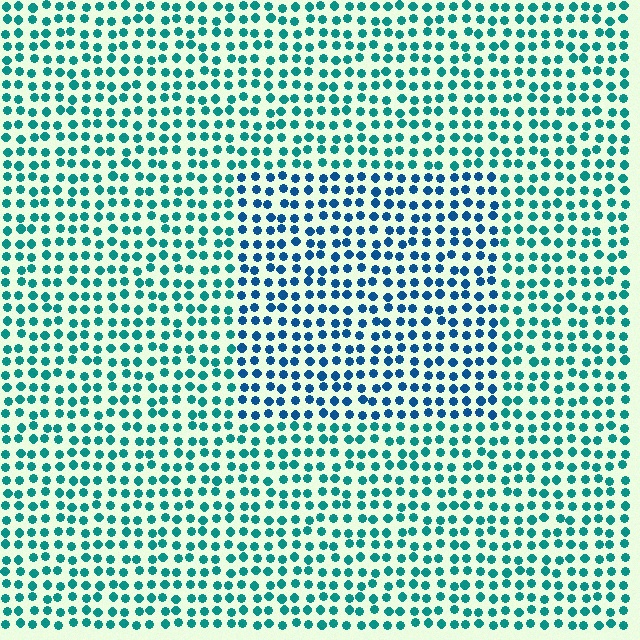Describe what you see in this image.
The image is filled with small teal elements in a uniform arrangement. A rectangle-shaped region is visible where the elements are tinted to a slightly different hue, forming a subtle color boundary.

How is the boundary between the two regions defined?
The boundary is defined purely by a slight shift in hue (about 34 degrees). Spacing, size, and orientation are identical on both sides.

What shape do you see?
I see a rectangle.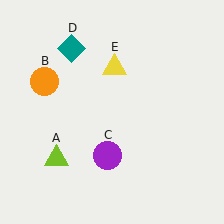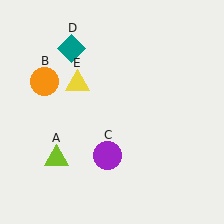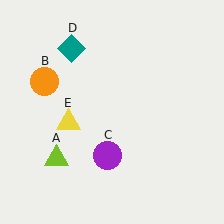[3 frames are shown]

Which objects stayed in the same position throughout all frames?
Lime triangle (object A) and orange circle (object B) and purple circle (object C) and teal diamond (object D) remained stationary.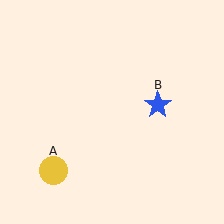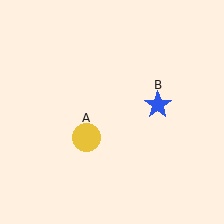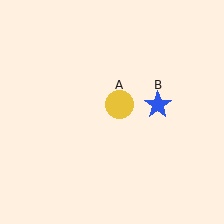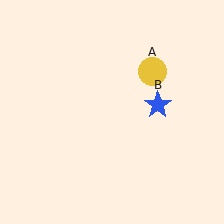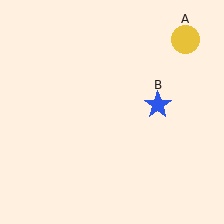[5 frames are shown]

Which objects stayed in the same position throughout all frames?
Blue star (object B) remained stationary.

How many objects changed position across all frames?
1 object changed position: yellow circle (object A).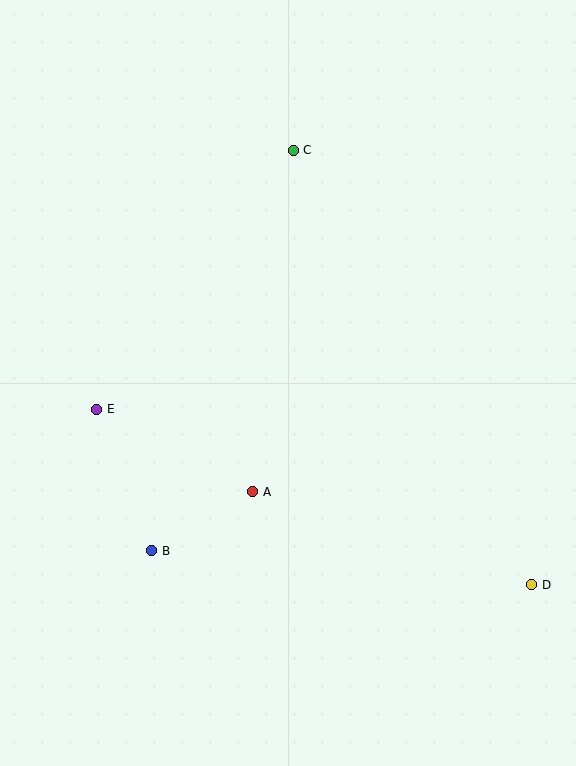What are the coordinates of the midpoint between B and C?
The midpoint between B and C is at (222, 350).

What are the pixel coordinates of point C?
Point C is at (293, 150).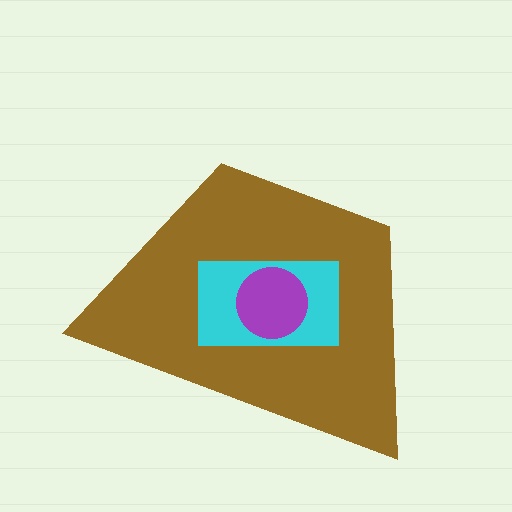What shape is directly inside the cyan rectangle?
The purple circle.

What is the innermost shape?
The purple circle.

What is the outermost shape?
The brown trapezoid.